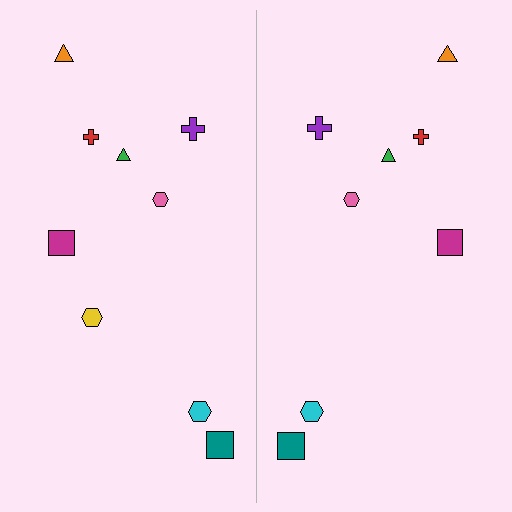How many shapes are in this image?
There are 17 shapes in this image.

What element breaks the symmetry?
A yellow hexagon is missing from the right side.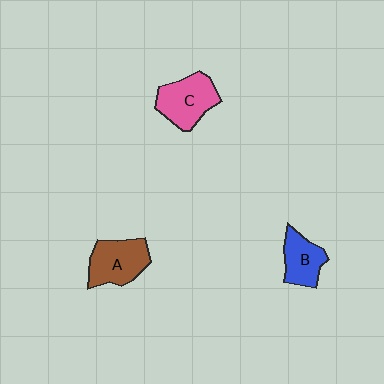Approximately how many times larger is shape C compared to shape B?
Approximately 1.4 times.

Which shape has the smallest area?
Shape B (blue).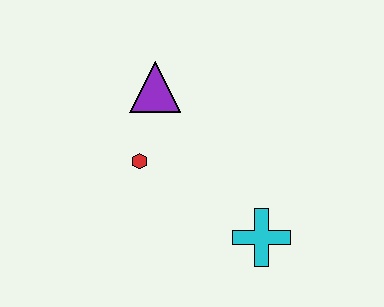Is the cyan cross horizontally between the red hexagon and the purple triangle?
No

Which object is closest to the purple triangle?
The red hexagon is closest to the purple triangle.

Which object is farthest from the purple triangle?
The cyan cross is farthest from the purple triangle.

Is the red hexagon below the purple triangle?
Yes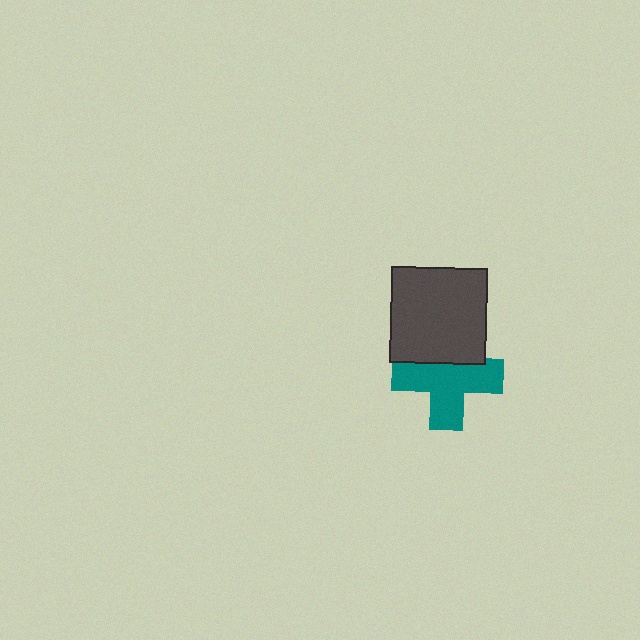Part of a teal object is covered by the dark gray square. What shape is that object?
It is a cross.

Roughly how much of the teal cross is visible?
Most of it is visible (roughly 69%).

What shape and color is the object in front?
The object in front is a dark gray square.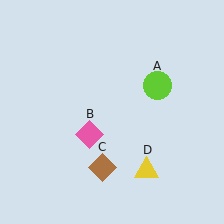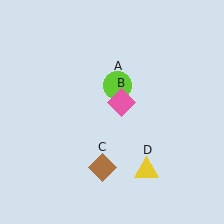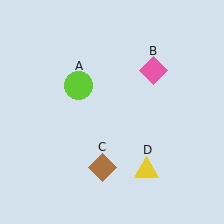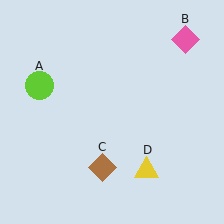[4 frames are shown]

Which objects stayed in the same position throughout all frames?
Brown diamond (object C) and yellow triangle (object D) remained stationary.